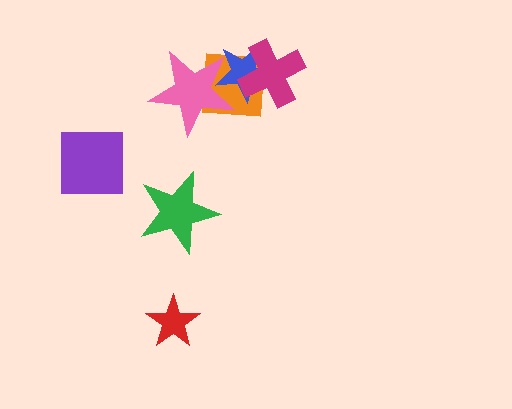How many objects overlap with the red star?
0 objects overlap with the red star.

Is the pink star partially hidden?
Yes, it is partially covered by another shape.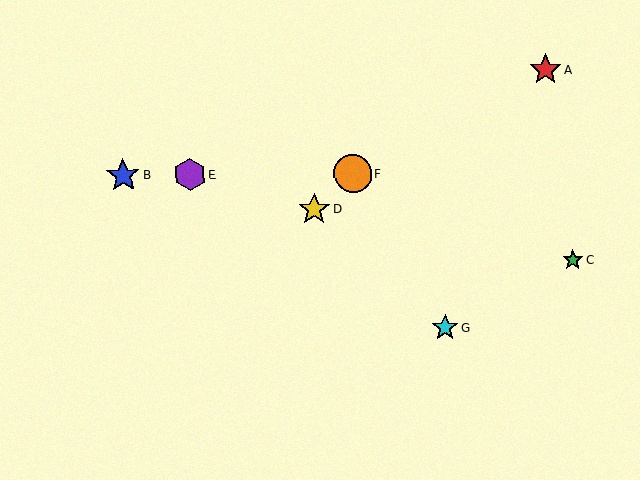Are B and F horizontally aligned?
Yes, both are at y≈175.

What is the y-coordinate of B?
Object B is at y≈175.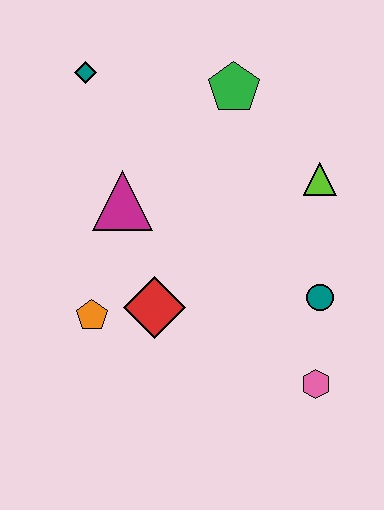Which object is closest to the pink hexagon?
The teal circle is closest to the pink hexagon.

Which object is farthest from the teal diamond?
The pink hexagon is farthest from the teal diamond.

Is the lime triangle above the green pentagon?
No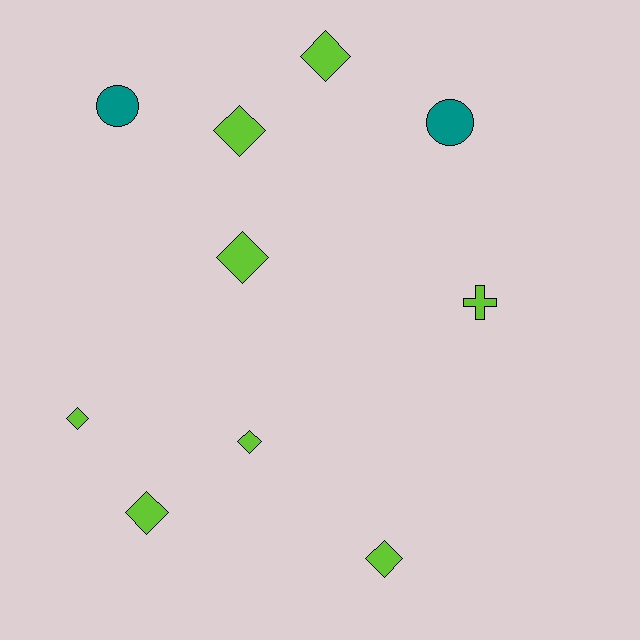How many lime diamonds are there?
There are 7 lime diamonds.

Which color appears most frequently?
Lime, with 8 objects.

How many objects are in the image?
There are 10 objects.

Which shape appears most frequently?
Diamond, with 7 objects.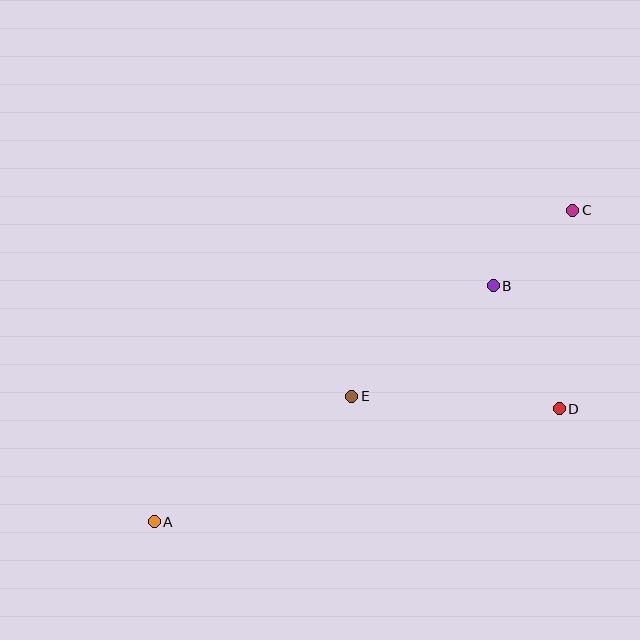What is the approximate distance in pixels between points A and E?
The distance between A and E is approximately 234 pixels.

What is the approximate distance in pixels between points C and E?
The distance between C and E is approximately 289 pixels.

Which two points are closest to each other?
Points B and C are closest to each other.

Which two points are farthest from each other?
Points A and C are farthest from each other.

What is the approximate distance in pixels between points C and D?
The distance between C and D is approximately 199 pixels.